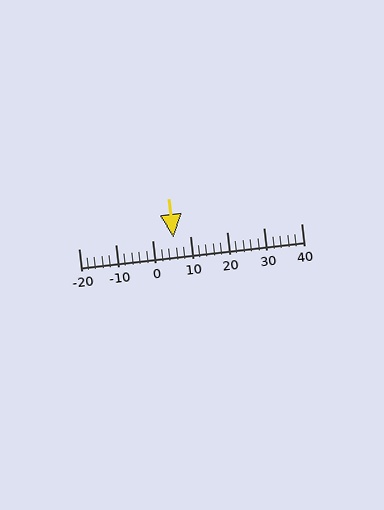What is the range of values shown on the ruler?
The ruler shows values from -20 to 40.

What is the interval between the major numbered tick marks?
The major tick marks are spaced 10 units apart.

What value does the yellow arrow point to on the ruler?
The yellow arrow points to approximately 6.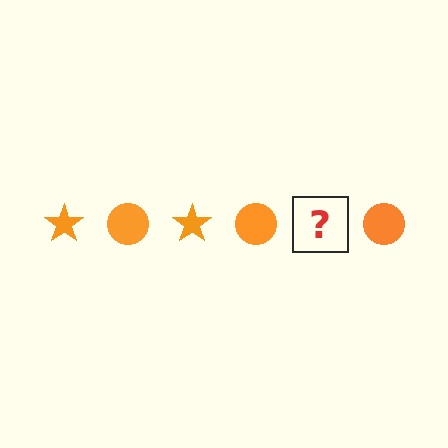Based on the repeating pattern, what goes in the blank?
The blank should be an orange star.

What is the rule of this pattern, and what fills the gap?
The rule is that the pattern cycles through star, circle shapes in orange. The gap should be filled with an orange star.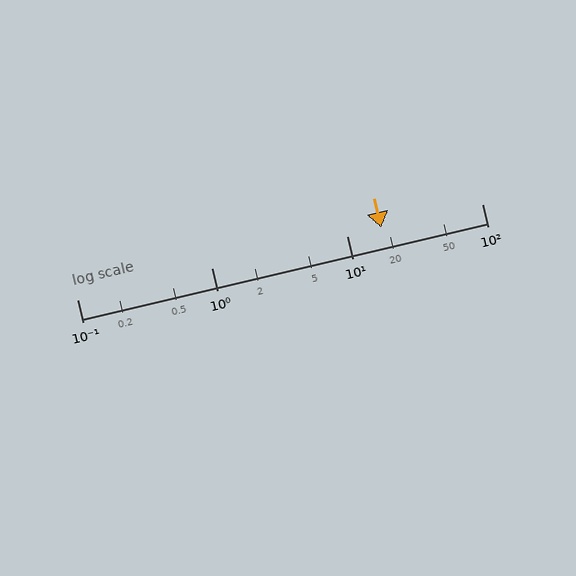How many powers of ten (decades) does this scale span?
The scale spans 3 decades, from 0.1 to 100.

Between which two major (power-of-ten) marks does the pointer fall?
The pointer is between 10 and 100.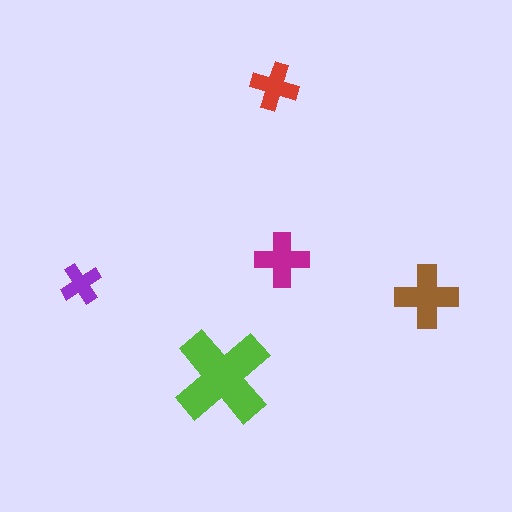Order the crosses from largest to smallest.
the lime one, the brown one, the magenta one, the red one, the purple one.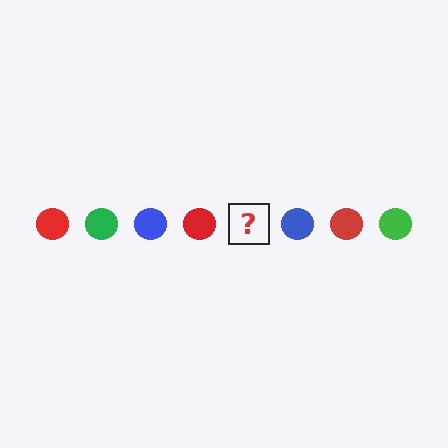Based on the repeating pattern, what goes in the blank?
The blank should be a green circle.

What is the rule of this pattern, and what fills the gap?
The rule is that the pattern cycles through red, green, blue circles. The gap should be filled with a green circle.